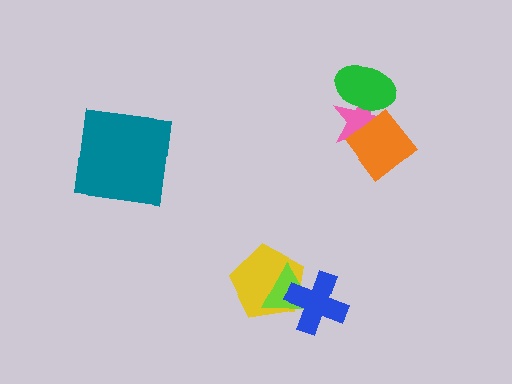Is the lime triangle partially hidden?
Yes, it is partially covered by another shape.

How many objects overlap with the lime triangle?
2 objects overlap with the lime triangle.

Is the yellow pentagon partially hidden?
Yes, it is partially covered by another shape.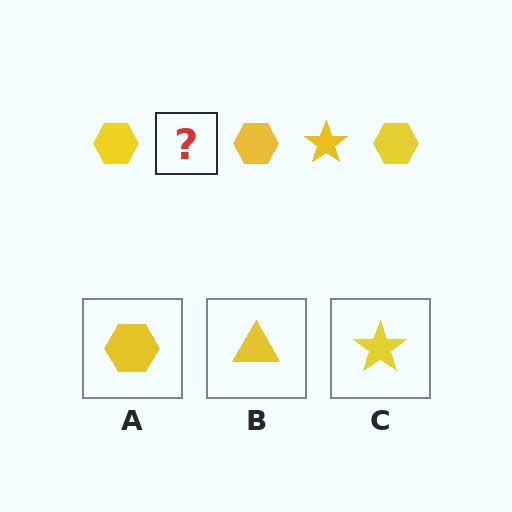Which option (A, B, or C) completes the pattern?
C.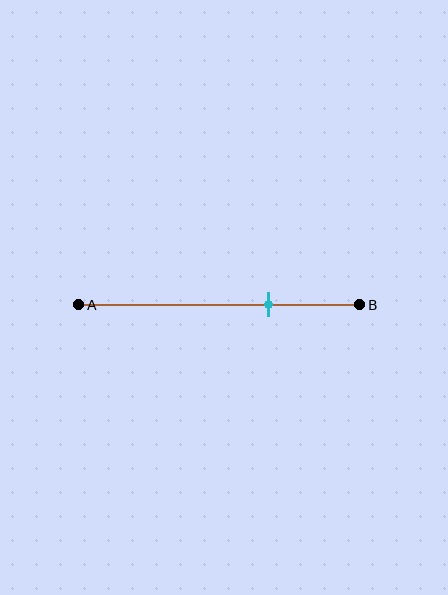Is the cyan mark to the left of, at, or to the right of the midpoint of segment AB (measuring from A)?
The cyan mark is to the right of the midpoint of segment AB.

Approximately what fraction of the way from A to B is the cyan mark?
The cyan mark is approximately 70% of the way from A to B.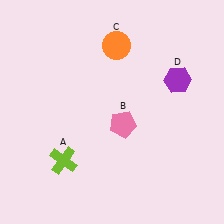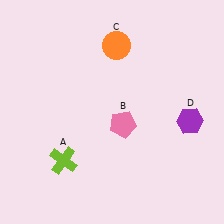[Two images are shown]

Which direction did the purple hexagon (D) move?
The purple hexagon (D) moved down.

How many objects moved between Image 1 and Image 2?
1 object moved between the two images.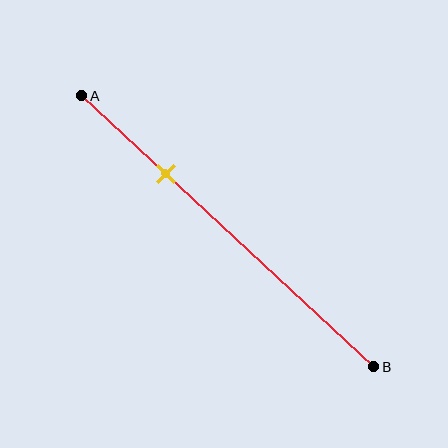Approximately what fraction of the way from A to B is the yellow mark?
The yellow mark is approximately 30% of the way from A to B.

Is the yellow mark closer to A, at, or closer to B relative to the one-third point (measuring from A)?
The yellow mark is closer to point A than the one-third point of segment AB.